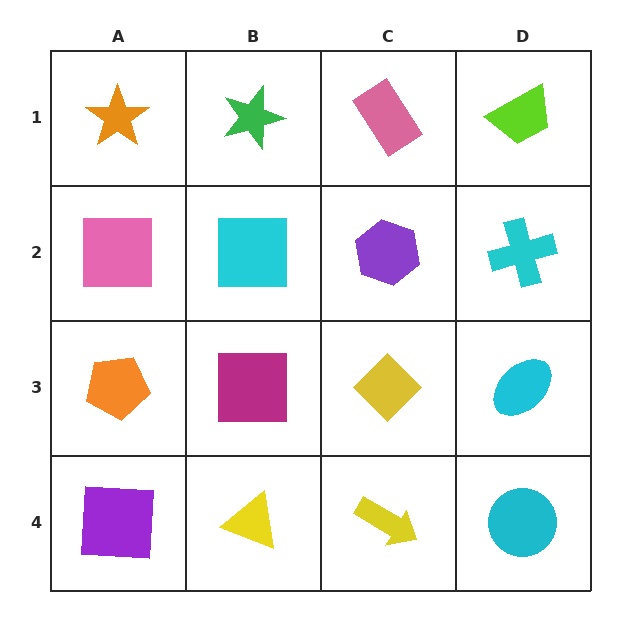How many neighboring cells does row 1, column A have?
2.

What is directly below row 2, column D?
A cyan ellipse.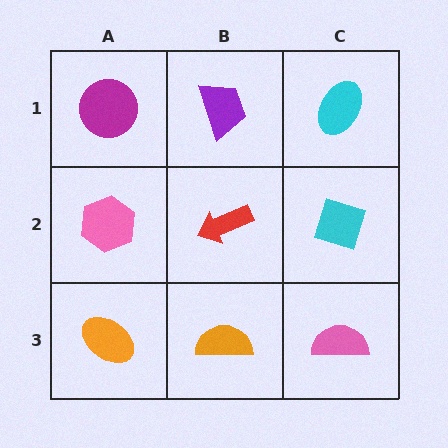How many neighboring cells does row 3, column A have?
2.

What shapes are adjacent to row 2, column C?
A cyan ellipse (row 1, column C), a pink semicircle (row 3, column C), a red arrow (row 2, column B).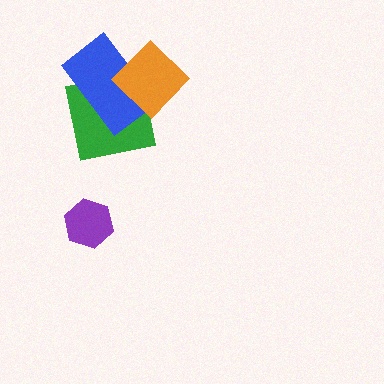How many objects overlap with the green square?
2 objects overlap with the green square.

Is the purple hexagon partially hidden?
No, no other shape covers it.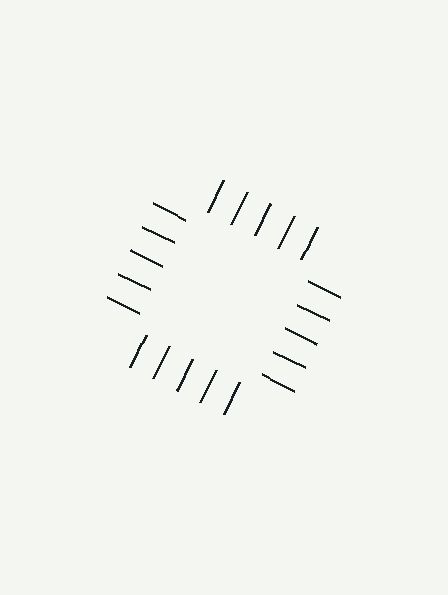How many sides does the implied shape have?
4 sides — the line-ends trace a square.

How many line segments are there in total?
20 — 5 along each of the 4 edges.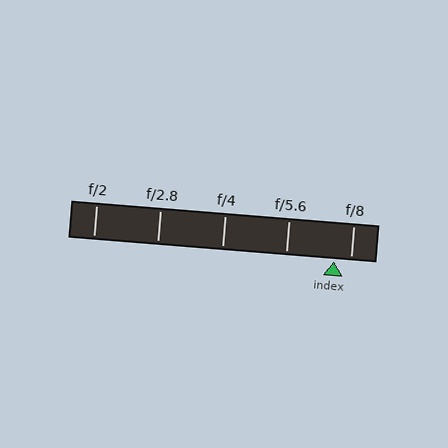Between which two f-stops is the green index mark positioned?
The index mark is between f/5.6 and f/8.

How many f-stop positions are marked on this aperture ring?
There are 5 f-stop positions marked.